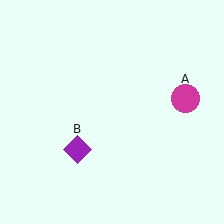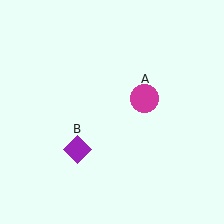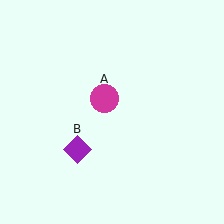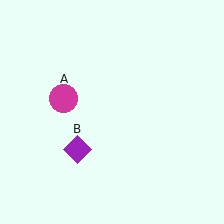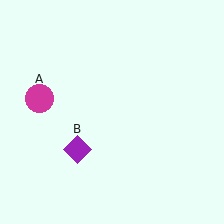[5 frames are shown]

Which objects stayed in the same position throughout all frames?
Purple diamond (object B) remained stationary.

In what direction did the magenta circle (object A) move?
The magenta circle (object A) moved left.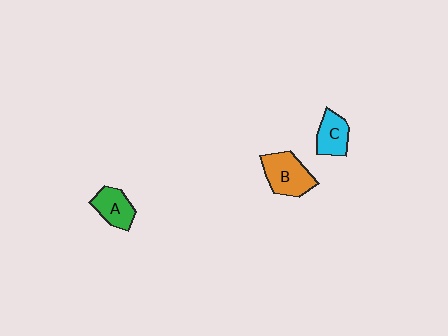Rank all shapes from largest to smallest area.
From largest to smallest: B (orange), A (green), C (cyan).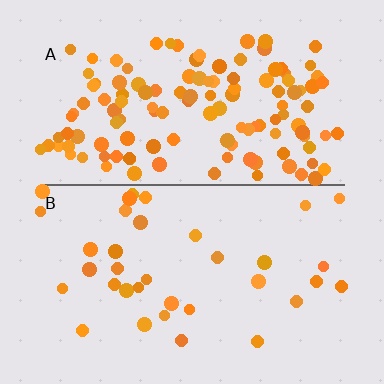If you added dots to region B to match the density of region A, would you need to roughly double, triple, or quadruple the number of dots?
Approximately quadruple.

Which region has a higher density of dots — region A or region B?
A (the top).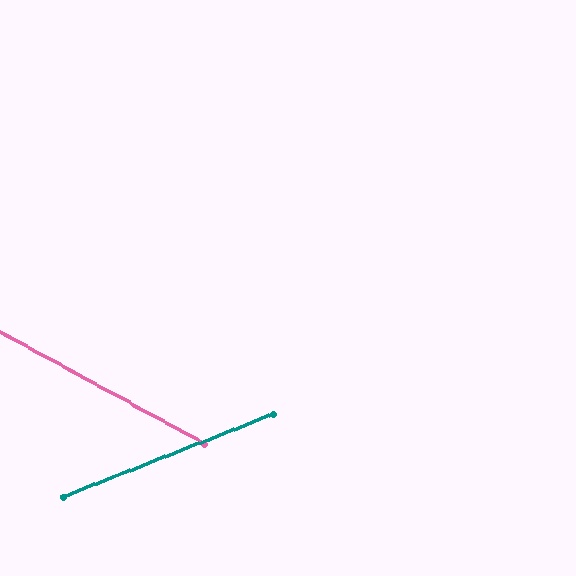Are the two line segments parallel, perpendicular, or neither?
Neither parallel nor perpendicular — they differ by about 50°.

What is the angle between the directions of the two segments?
Approximately 50 degrees.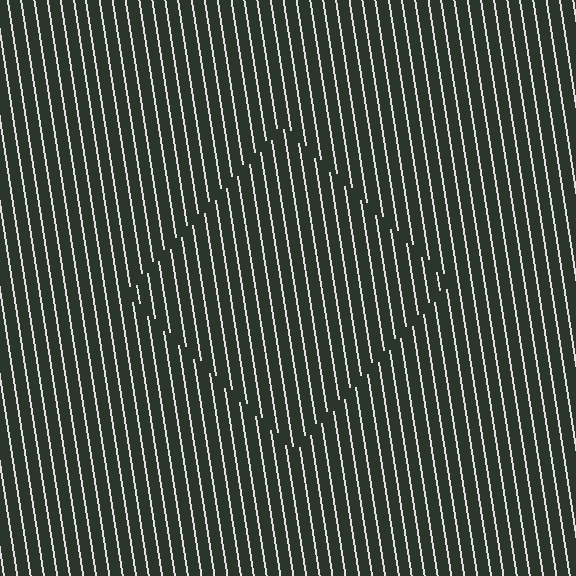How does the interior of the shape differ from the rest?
The interior of the shape contains the same grating, shifted by half a period — the contour is defined by the phase discontinuity where line-ends from the inner and outer gratings abut.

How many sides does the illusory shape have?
4 sides — the line-ends trace a square.